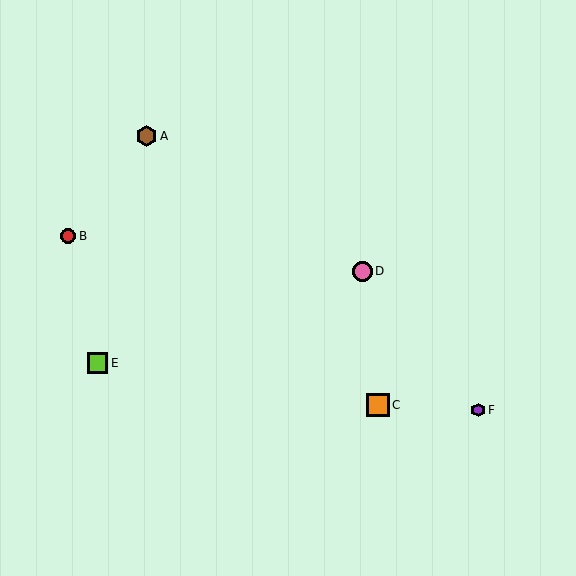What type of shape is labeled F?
Shape F is a purple hexagon.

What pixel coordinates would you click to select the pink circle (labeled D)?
Click at (362, 271) to select the pink circle D.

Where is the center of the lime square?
The center of the lime square is at (98, 363).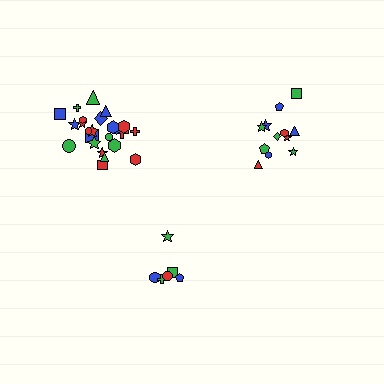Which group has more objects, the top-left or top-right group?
The top-left group.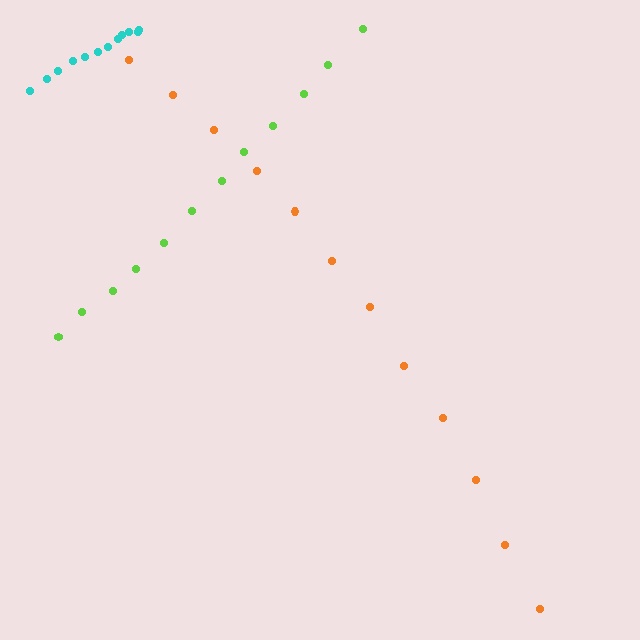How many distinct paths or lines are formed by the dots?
There are 3 distinct paths.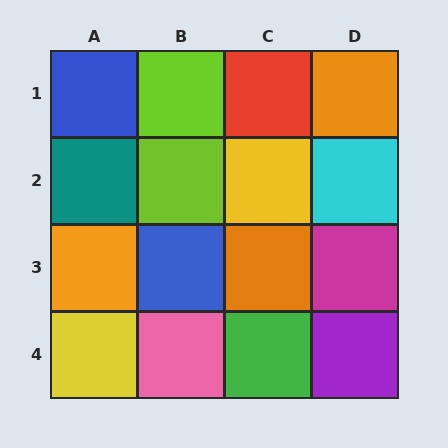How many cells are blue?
2 cells are blue.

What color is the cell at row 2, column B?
Lime.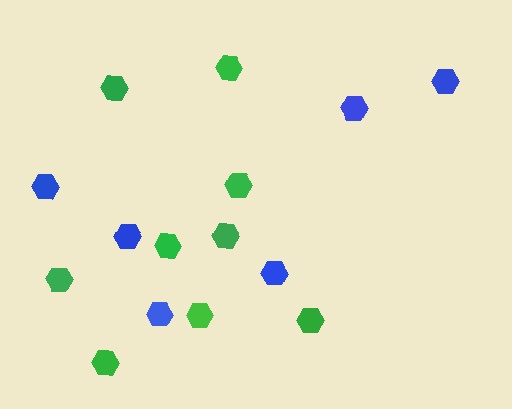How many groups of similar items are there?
There are 2 groups: one group of blue hexagons (6) and one group of green hexagons (9).